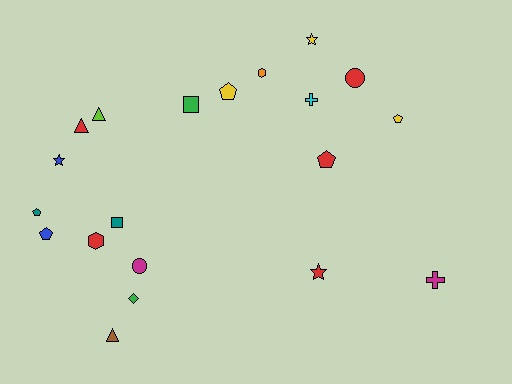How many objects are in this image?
There are 20 objects.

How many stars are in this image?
There are 3 stars.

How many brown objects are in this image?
There is 1 brown object.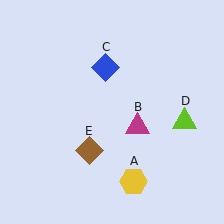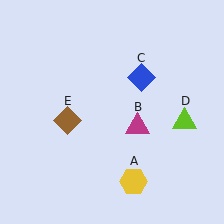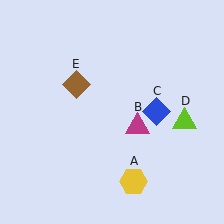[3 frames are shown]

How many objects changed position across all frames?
2 objects changed position: blue diamond (object C), brown diamond (object E).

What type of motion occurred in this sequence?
The blue diamond (object C), brown diamond (object E) rotated clockwise around the center of the scene.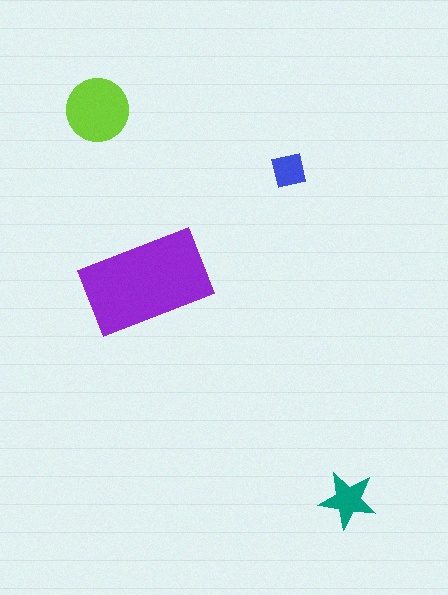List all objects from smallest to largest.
The blue square, the teal star, the lime circle, the purple rectangle.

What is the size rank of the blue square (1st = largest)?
4th.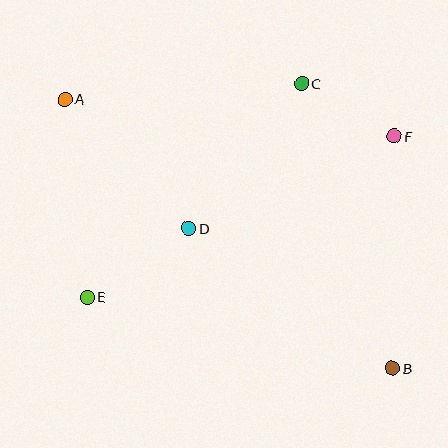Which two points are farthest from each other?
Points A and B are farthest from each other.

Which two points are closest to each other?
Points C and F are closest to each other.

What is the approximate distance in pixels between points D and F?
The distance between D and F is approximately 225 pixels.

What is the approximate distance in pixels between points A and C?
The distance between A and C is approximately 237 pixels.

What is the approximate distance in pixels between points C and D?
The distance between C and D is approximately 183 pixels.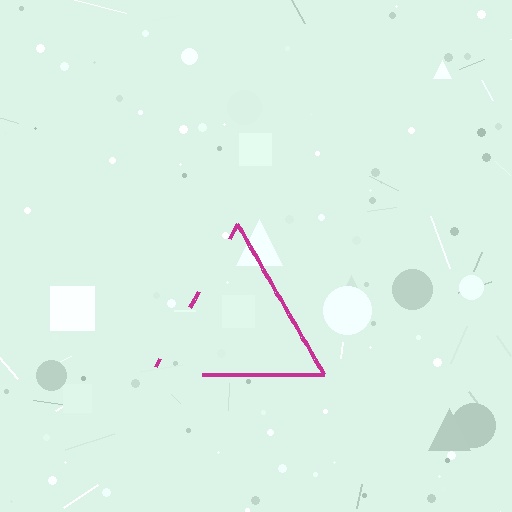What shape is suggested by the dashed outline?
The dashed outline suggests a triangle.